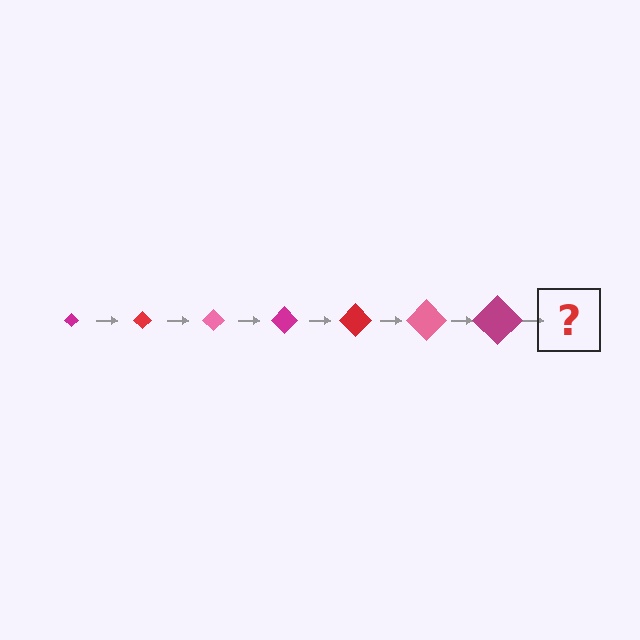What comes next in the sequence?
The next element should be a red diamond, larger than the previous one.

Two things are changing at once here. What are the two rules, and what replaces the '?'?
The two rules are that the diamond grows larger each step and the color cycles through magenta, red, and pink. The '?' should be a red diamond, larger than the previous one.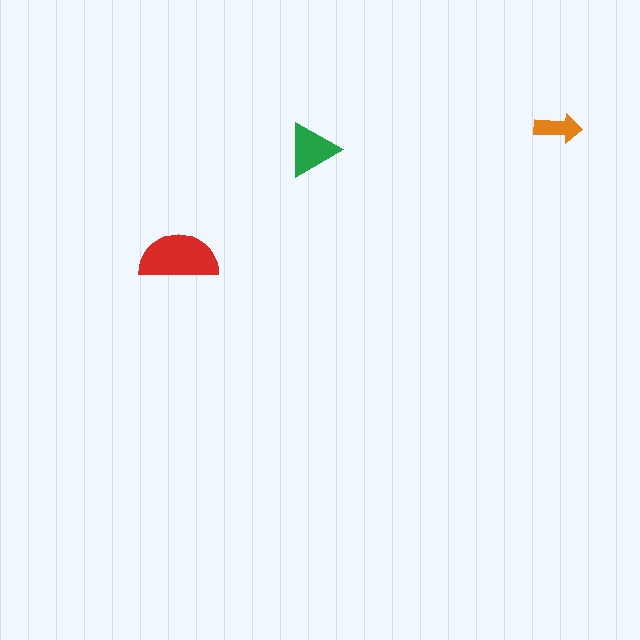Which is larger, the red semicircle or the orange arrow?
The red semicircle.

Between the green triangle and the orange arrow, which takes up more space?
The green triangle.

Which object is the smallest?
The orange arrow.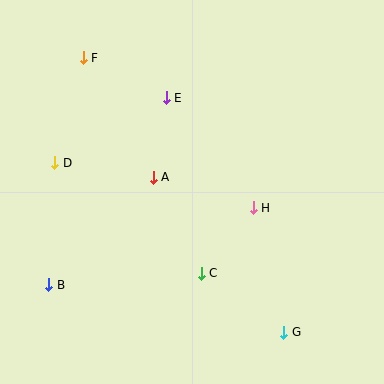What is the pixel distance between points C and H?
The distance between C and H is 83 pixels.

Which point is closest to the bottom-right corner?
Point G is closest to the bottom-right corner.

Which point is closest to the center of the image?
Point A at (153, 177) is closest to the center.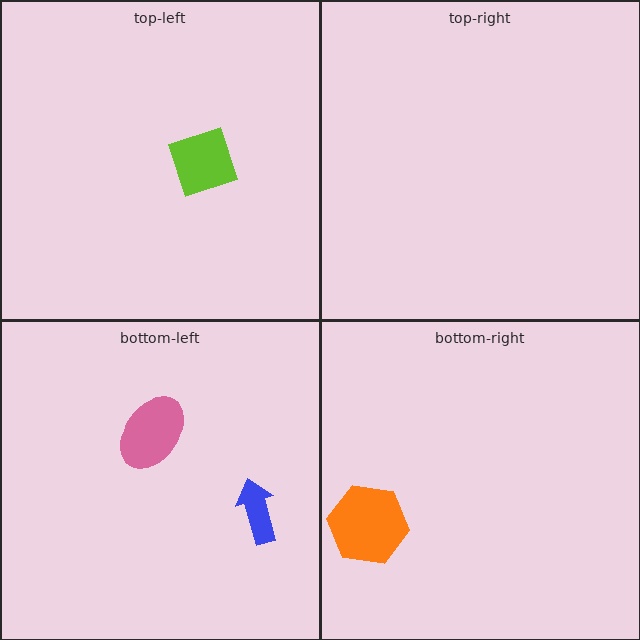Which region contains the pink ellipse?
The bottom-left region.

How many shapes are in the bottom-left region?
2.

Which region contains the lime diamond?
The top-left region.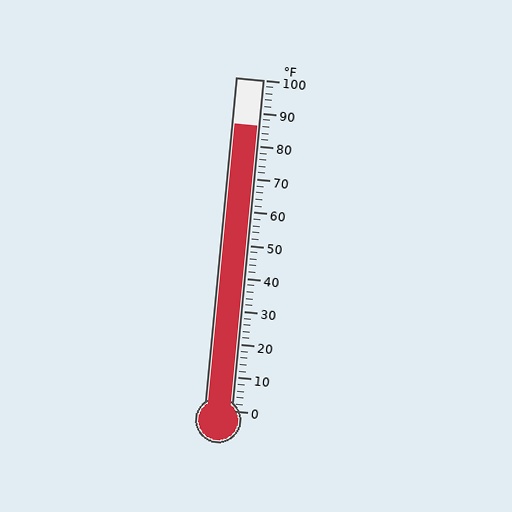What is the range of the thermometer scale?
The thermometer scale ranges from 0°F to 100°F.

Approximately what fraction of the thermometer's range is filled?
The thermometer is filled to approximately 85% of its range.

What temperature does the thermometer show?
The thermometer shows approximately 86°F.